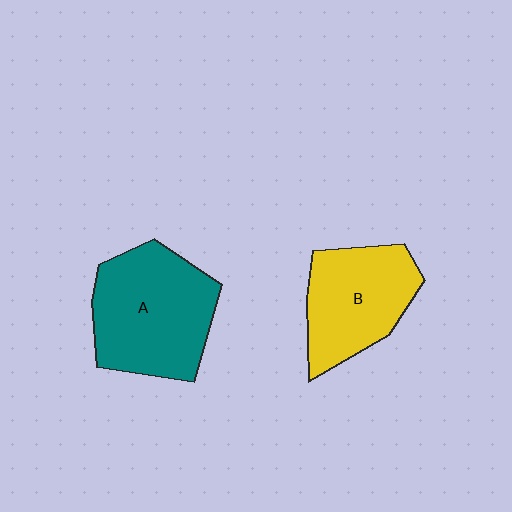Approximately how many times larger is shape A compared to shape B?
Approximately 1.3 times.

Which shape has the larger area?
Shape A (teal).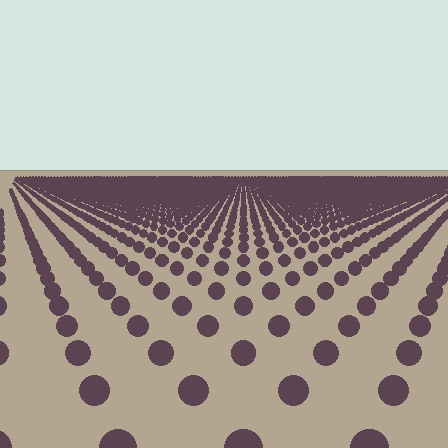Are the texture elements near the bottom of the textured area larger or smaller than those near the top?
Larger. Near the bottom, elements are closer to the viewer and appear at a bigger on-screen size.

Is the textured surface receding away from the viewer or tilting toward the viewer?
The surface is receding away from the viewer. Texture elements get smaller and denser toward the top.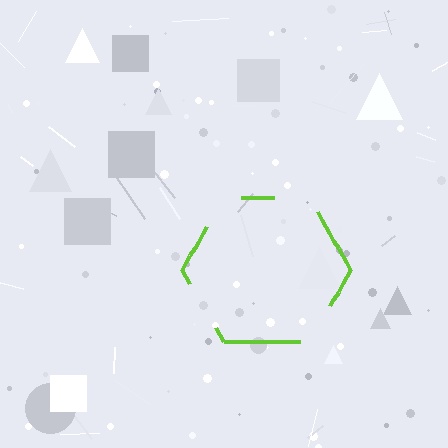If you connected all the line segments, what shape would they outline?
They would outline a hexagon.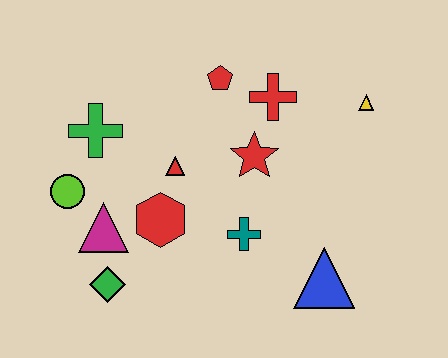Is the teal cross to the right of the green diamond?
Yes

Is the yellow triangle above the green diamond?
Yes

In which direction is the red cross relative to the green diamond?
The red cross is above the green diamond.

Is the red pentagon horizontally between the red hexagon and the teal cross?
Yes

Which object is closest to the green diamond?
The magenta triangle is closest to the green diamond.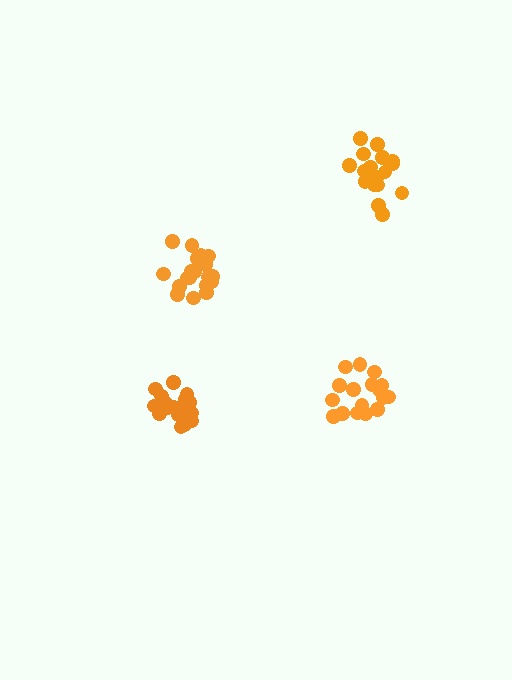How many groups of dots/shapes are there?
There are 4 groups.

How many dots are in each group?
Group 1: 17 dots, Group 2: 18 dots, Group 3: 20 dots, Group 4: 19 dots (74 total).